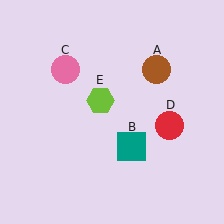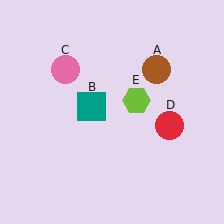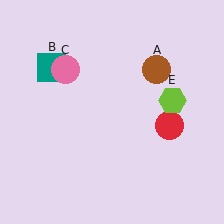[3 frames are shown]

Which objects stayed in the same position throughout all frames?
Brown circle (object A) and pink circle (object C) and red circle (object D) remained stationary.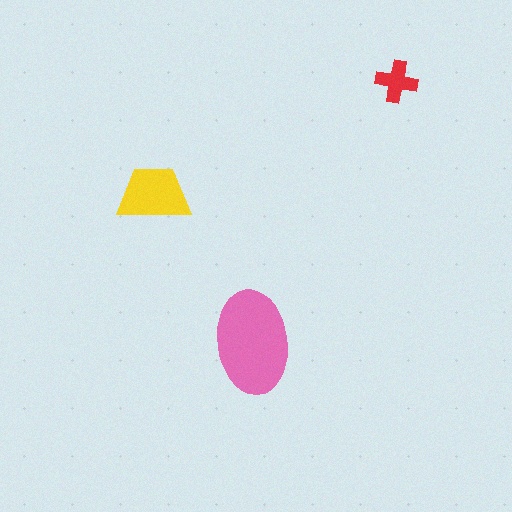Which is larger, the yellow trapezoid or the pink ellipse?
The pink ellipse.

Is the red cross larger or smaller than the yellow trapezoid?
Smaller.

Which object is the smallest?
The red cross.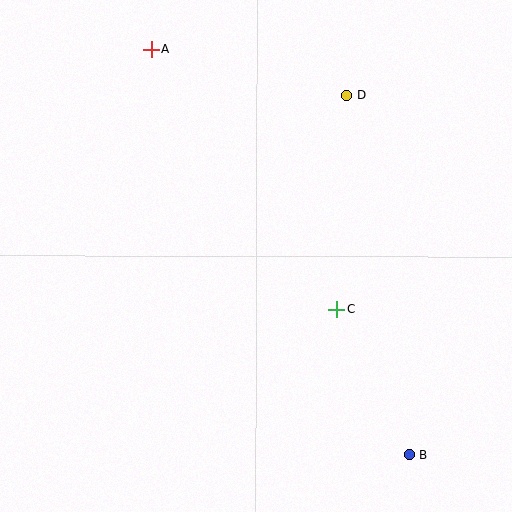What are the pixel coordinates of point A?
Point A is at (151, 49).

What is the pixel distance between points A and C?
The distance between A and C is 320 pixels.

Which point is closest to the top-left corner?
Point A is closest to the top-left corner.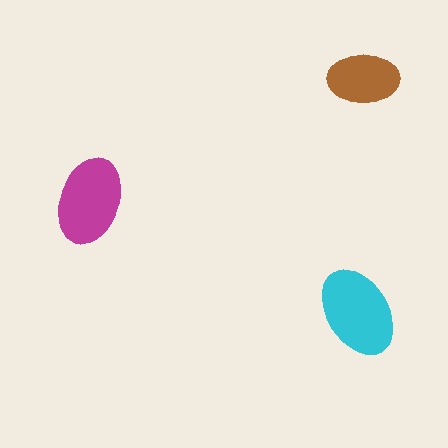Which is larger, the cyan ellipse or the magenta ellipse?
The cyan one.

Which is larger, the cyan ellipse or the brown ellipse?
The cyan one.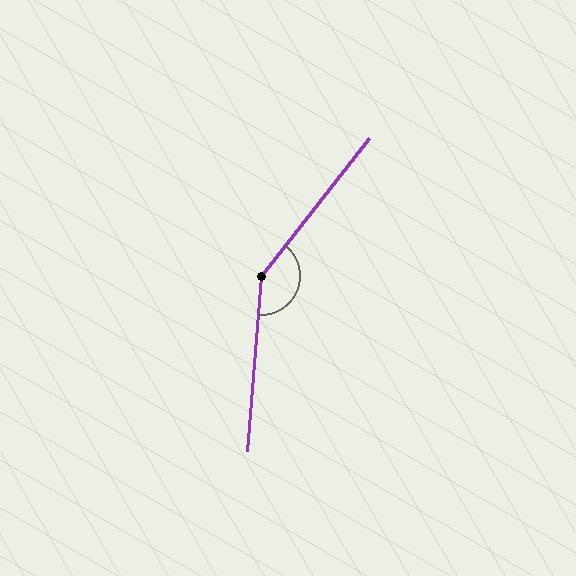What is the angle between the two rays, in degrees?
Approximately 146 degrees.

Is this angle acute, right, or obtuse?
It is obtuse.